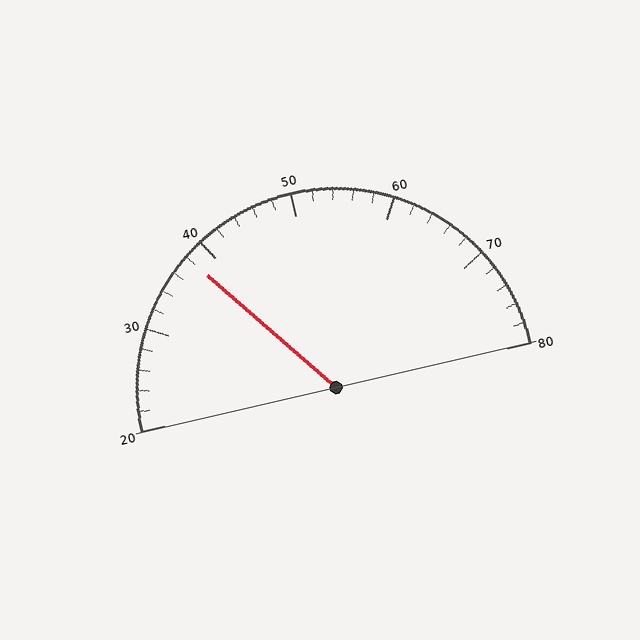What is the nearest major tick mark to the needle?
The nearest major tick mark is 40.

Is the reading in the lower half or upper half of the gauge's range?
The reading is in the lower half of the range (20 to 80).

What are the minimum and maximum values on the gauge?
The gauge ranges from 20 to 80.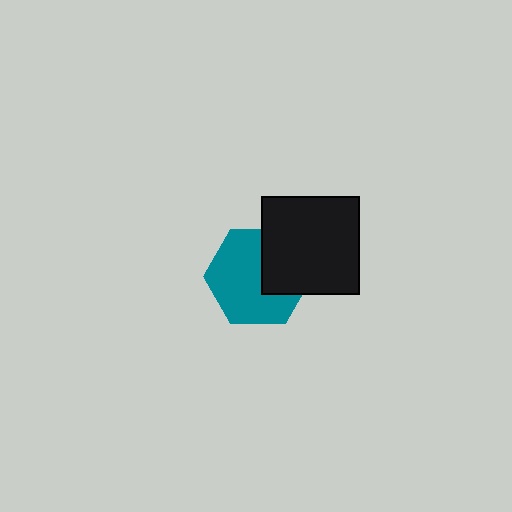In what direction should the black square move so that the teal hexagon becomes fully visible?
The black square should move toward the upper-right. That is the shortest direction to clear the overlap and leave the teal hexagon fully visible.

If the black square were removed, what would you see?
You would see the complete teal hexagon.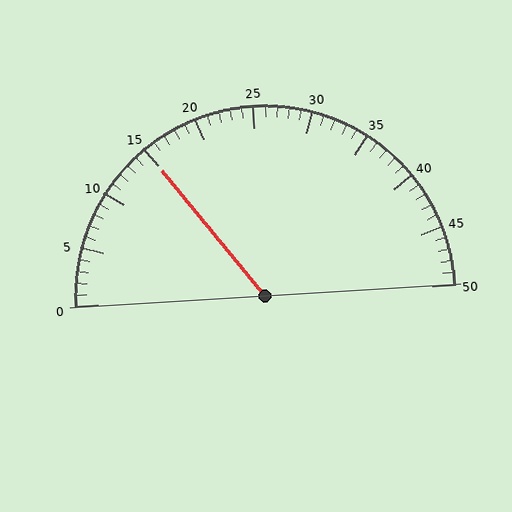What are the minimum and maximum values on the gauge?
The gauge ranges from 0 to 50.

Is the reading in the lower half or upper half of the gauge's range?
The reading is in the lower half of the range (0 to 50).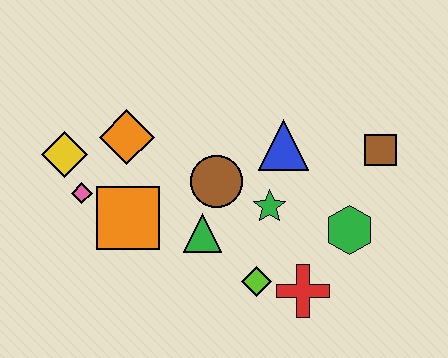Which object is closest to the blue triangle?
The green star is closest to the blue triangle.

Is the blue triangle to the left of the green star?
No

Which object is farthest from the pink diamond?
The brown square is farthest from the pink diamond.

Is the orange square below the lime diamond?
No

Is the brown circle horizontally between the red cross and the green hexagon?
No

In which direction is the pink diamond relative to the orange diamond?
The pink diamond is below the orange diamond.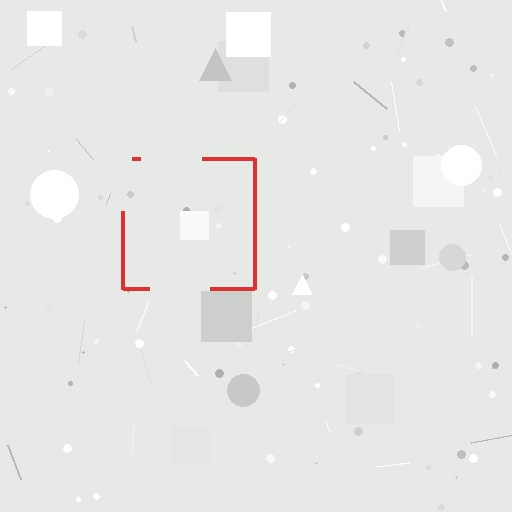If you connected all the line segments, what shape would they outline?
They would outline a square.